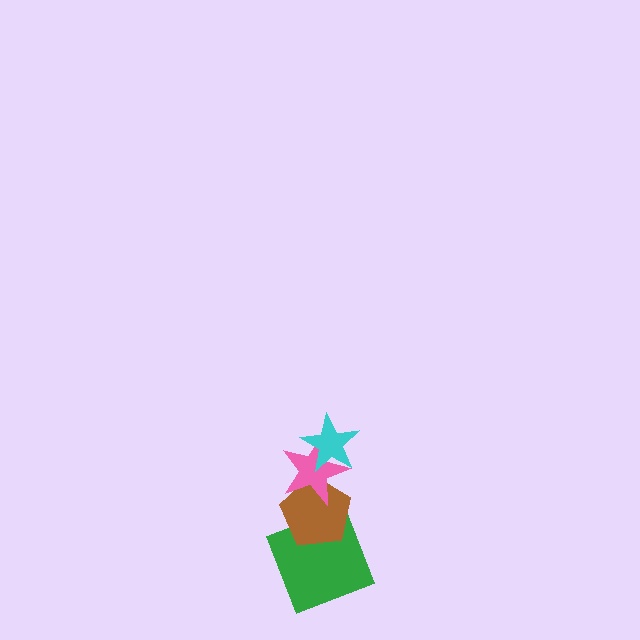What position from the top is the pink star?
The pink star is 2nd from the top.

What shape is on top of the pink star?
The cyan star is on top of the pink star.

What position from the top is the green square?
The green square is 4th from the top.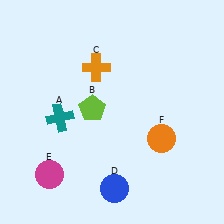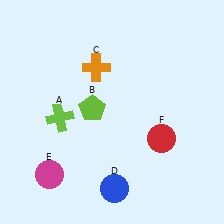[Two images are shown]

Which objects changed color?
A changed from teal to lime. F changed from orange to red.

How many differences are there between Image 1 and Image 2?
There are 2 differences between the two images.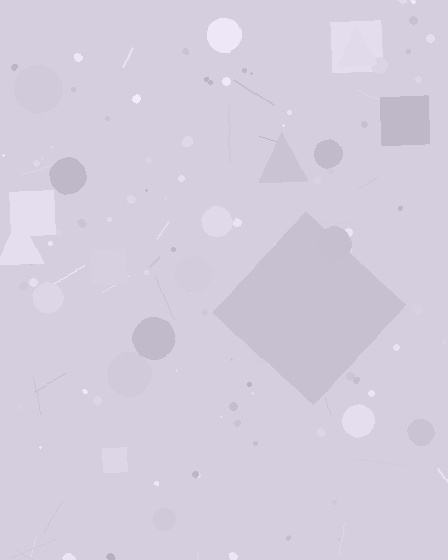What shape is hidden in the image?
A diamond is hidden in the image.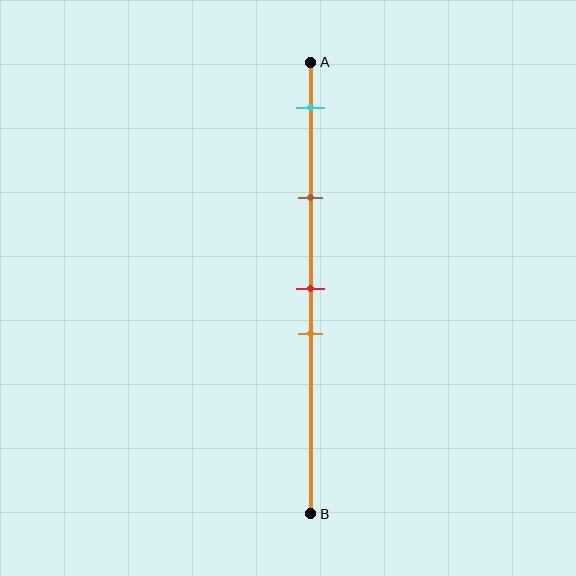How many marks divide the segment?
There are 4 marks dividing the segment.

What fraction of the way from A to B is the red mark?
The red mark is approximately 50% (0.5) of the way from A to B.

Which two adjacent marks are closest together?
The red and orange marks are the closest adjacent pair.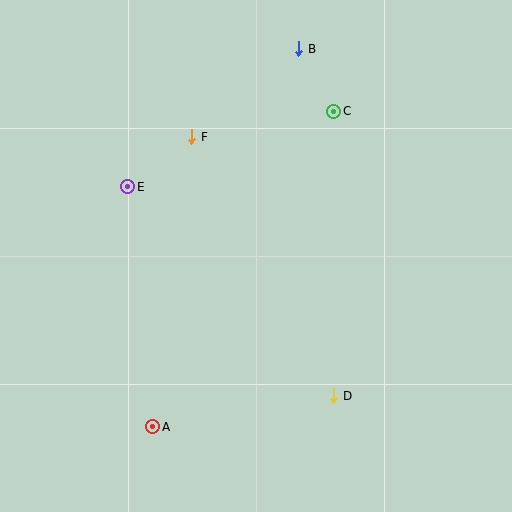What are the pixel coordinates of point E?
Point E is at (128, 187).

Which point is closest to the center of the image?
Point F at (192, 137) is closest to the center.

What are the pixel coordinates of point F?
Point F is at (192, 137).